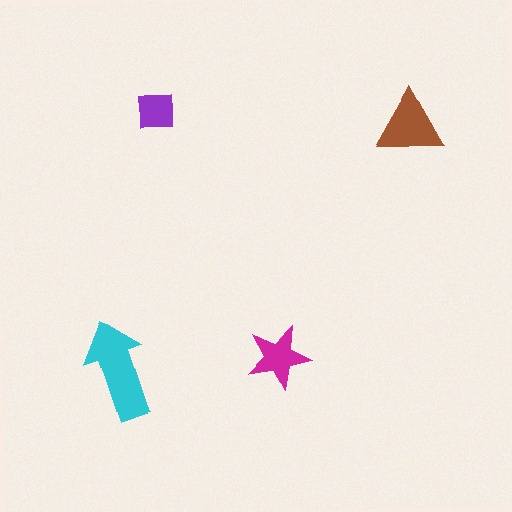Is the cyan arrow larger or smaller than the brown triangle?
Larger.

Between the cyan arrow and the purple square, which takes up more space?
The cyan arrow.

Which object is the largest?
The cyan arrow.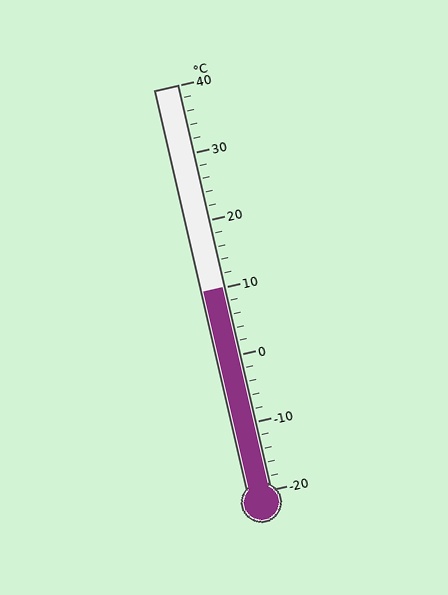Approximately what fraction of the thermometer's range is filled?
The thermometer is filled to approximately 50% of its range.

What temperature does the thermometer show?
The thermometer shows approximately 10°C.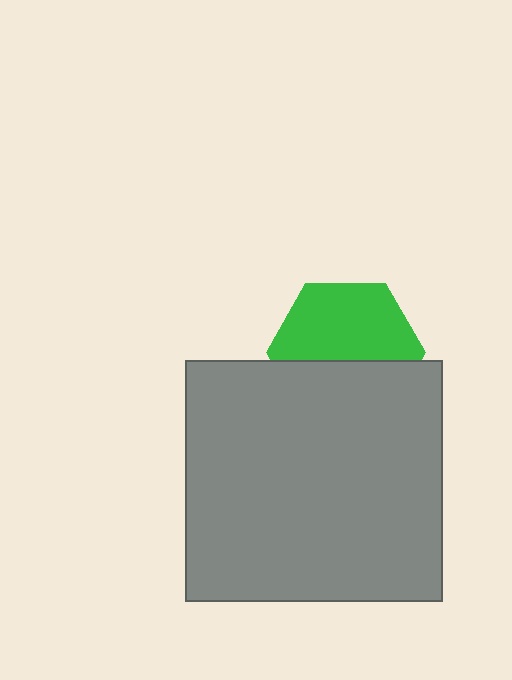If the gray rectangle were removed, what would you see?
You would see the complete green hexagon.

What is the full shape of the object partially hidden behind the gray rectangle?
The partially hidden object is a green hexagon.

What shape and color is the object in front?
The object in front is a gray rectangle.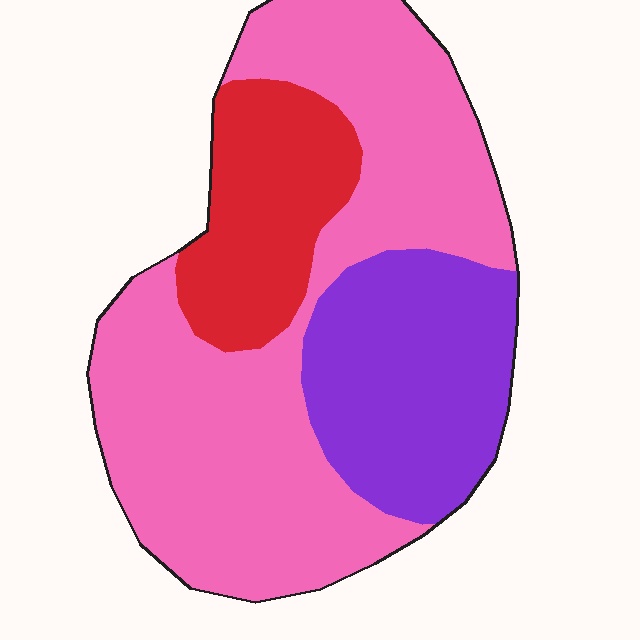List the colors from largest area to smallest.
From largest to smallest: pink, purple, red.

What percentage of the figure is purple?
Purple takes up between a sixth and a third of the figure.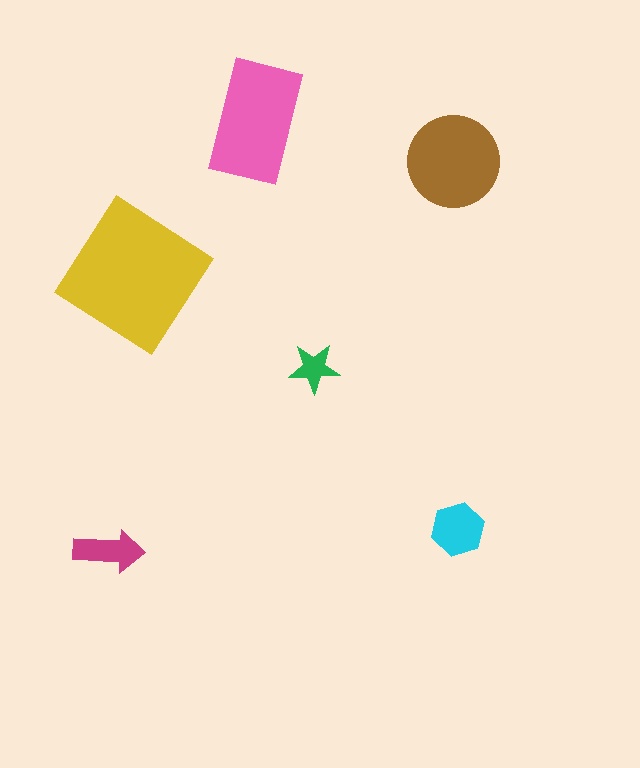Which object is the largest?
The yellow diamond.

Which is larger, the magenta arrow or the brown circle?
The brown circle.